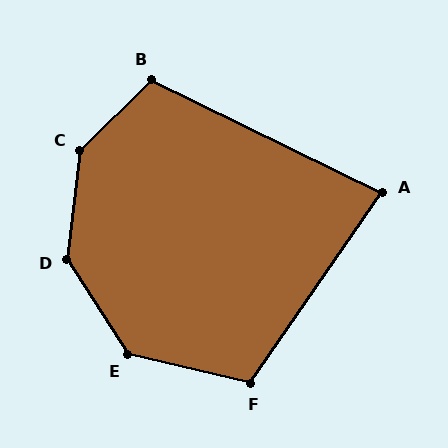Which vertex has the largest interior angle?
C, at approximately 142 degrees.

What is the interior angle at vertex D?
Approximately 140 degrees (obtuse).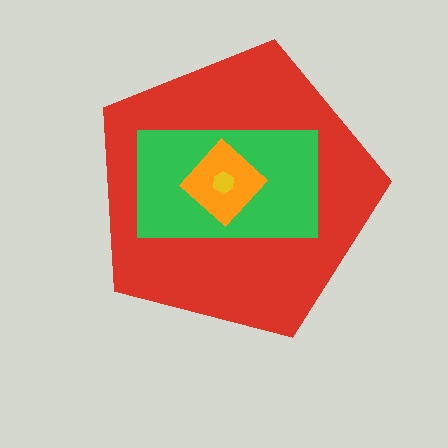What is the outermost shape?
The red pentagon.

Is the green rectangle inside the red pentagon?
Yes.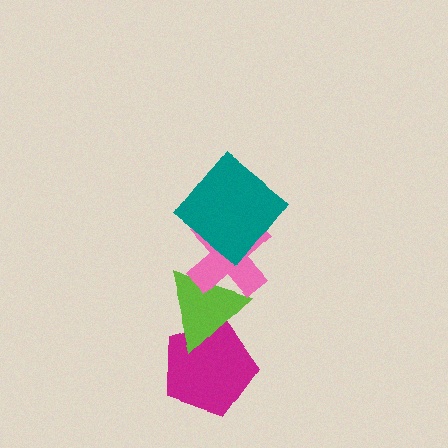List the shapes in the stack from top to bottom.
From top to bottom: the teal diamond, the pink cross, the lime triangle, the magenta pentagon.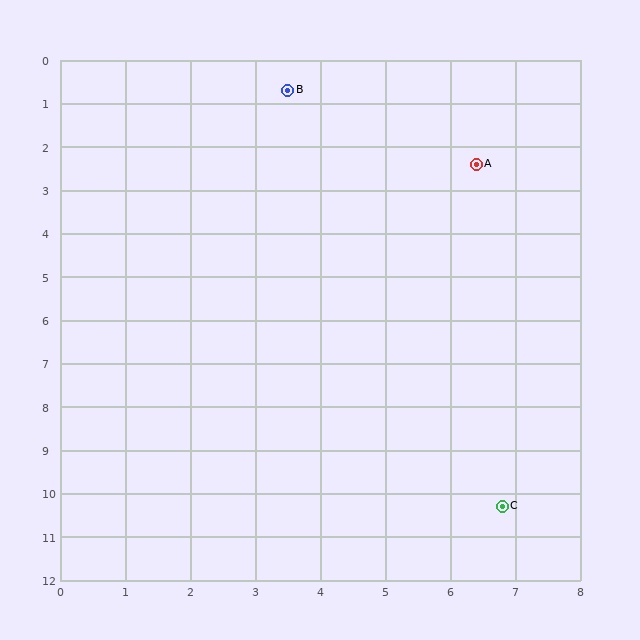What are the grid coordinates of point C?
Point C is at approximately (6.8, 10.3).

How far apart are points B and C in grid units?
Points B and C are about 10.2 grid units apart.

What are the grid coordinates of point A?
Point A is at approximately (6.4, 2.4).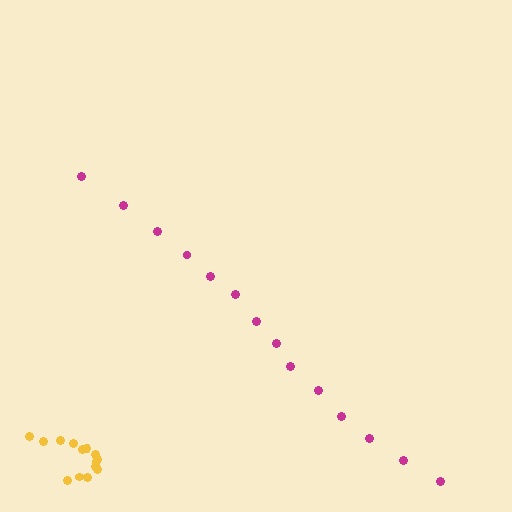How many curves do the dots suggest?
There are 2 distinct paths.